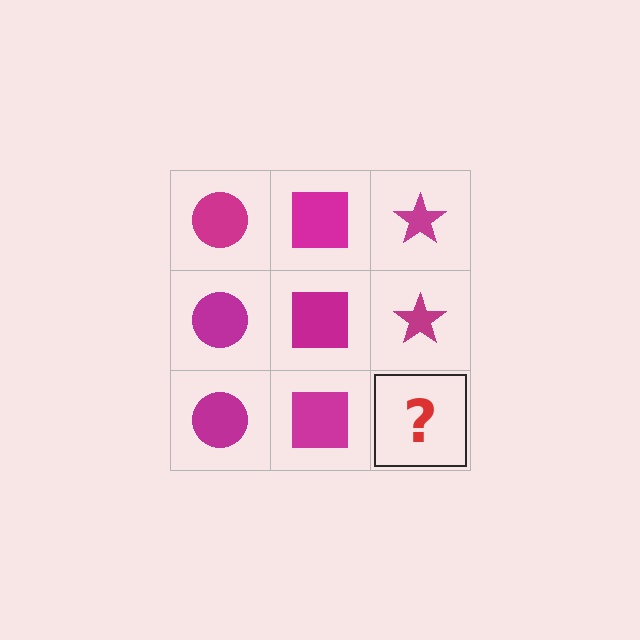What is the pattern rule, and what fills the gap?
The rule is that each column has a consistent shape. The gap should be filled with a magenta star.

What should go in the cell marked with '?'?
The missing cell should contain a magenta star.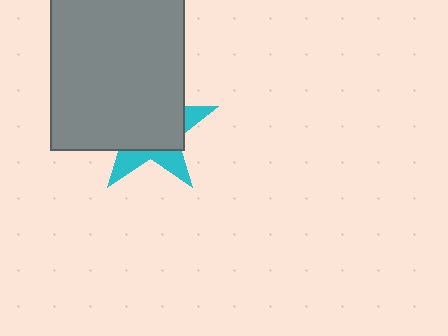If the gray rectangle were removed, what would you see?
You would see the complete cyan star.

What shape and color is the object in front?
The object in front is a gray rectangle.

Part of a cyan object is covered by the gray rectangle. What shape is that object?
It is a star.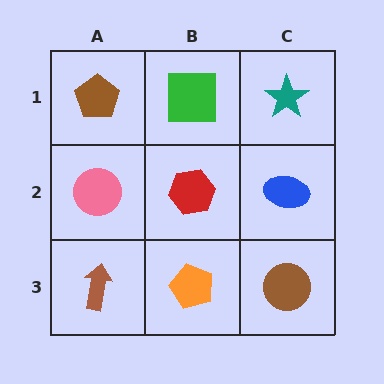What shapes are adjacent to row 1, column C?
A blue ellipse (row 2, column C), a green square (row 1, column B).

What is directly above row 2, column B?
A green square.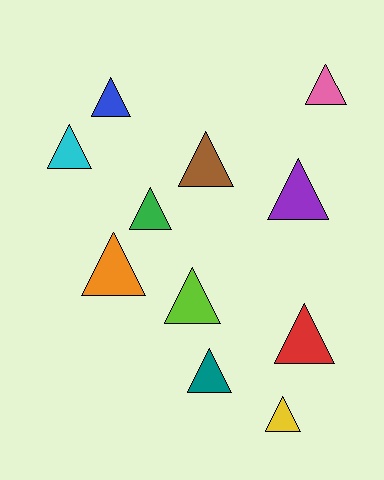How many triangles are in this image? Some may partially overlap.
There are 11 triangles.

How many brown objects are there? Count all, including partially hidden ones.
There is 1 brown object.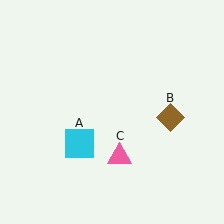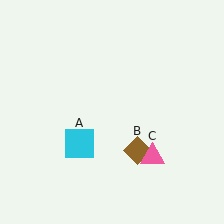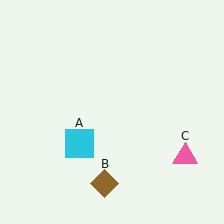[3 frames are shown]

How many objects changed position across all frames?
2 objects changed position: brown diamond (object B), pink triangle (object C).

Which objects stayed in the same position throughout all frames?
Cyan square (object A) remained stationary.